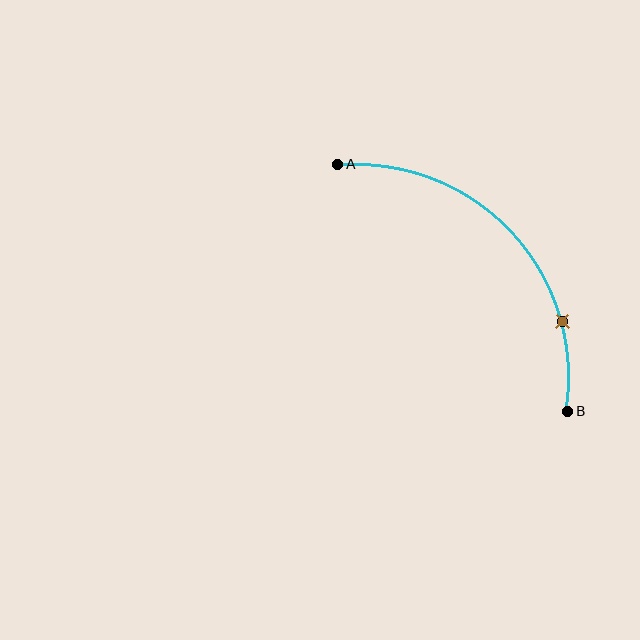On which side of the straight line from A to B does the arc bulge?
The arc bulges above and to the right of the straight line connecting A and B.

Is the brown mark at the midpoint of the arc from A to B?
No. The brown mark lies on the arc but is closer to endpoint B. The arc midpoint would be at the point on the curve equidistant along the arc from both A and B.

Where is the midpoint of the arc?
The arc midpoint is the point on the curve farthest from the straight line joining A and B. It sits above and to the right of that line.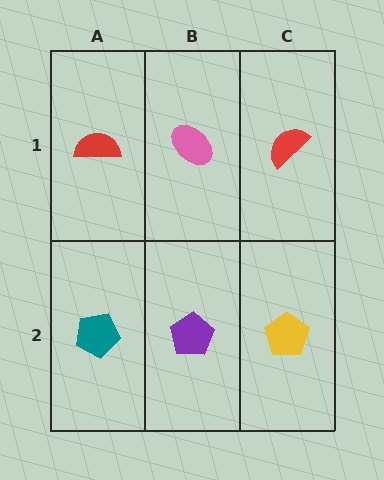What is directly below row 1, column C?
A yellow pentagon.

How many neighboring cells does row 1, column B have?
3.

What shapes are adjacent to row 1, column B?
A purple pentagon (row 2, column B), a red semicircle (row 1, column A), a red semicircle (row 1, column C).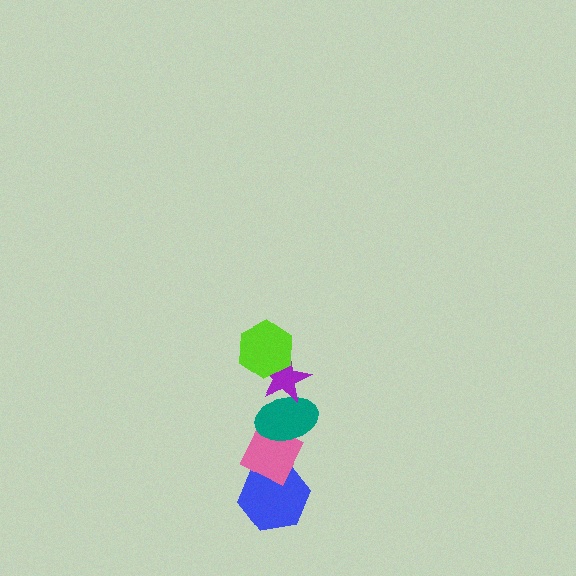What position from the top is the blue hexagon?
The blue hexagon is 5th from the top.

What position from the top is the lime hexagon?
The lime hexagon is 1st from the top.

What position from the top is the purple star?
The purple star is 2nd from the top.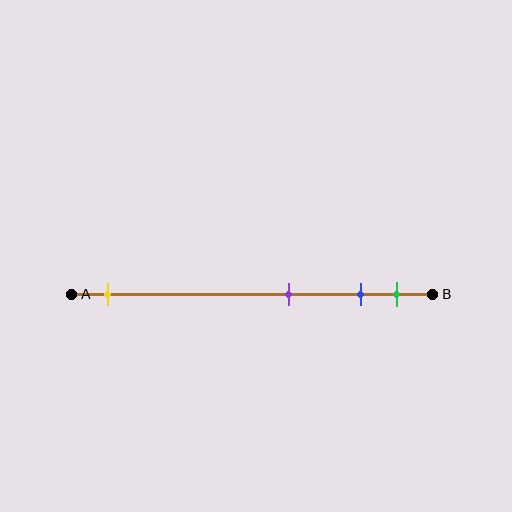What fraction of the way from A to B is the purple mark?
The purple mark is approximately 60% (0.6) of the way from A to B.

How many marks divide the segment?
There are 4 marks dividing the segment.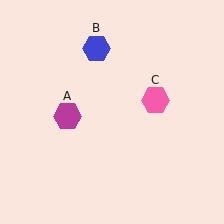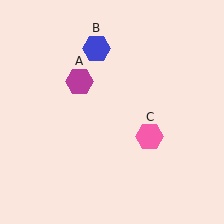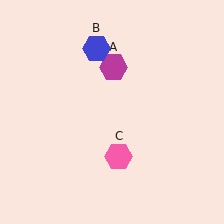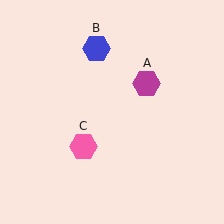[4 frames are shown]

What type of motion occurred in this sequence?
The magenta hexagon (object A), pink hexagon (object C) rotated clockwise around the center of the scene.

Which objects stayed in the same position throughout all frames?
Blue hexagon (object B) remained stationary.